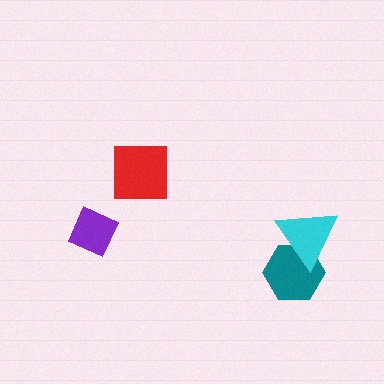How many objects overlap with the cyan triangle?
1 object overlaps with the cyan triangle.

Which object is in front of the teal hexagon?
The cyan triangle is in front of the teal hexagon.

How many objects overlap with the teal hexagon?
1 object overlaps with the teal hexagon.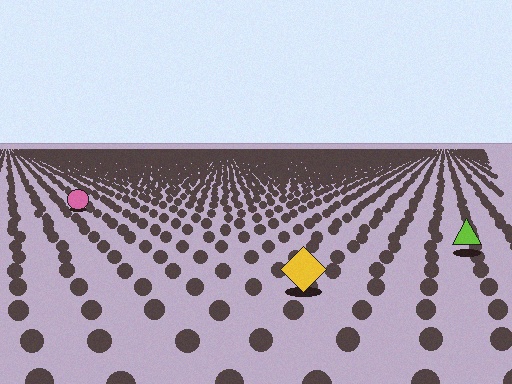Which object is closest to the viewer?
The yellow diamond is closest. The texture marks near it are larger and more spread out.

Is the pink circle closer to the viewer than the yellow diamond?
No. The yellow diamond is closer — you can tell from the texture gradient: the ground texture is coarser near it.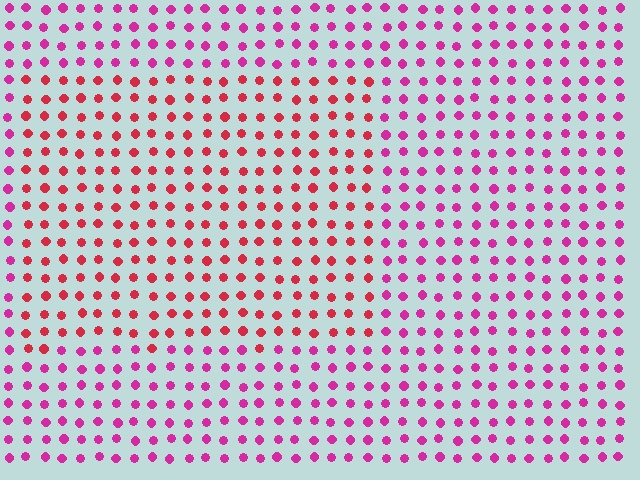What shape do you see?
I see a rectangle.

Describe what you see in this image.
The image is filled with small magenta elements in a uniform arrangement. A rectangle-shaped region is visible where the elements are tinted to a slightly different hue, forming a subtle color boundary.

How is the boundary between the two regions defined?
The boundary is defined purely by a slight shift in hue (about 33 degrees). Spacing, size, and orientation are identical on both sides.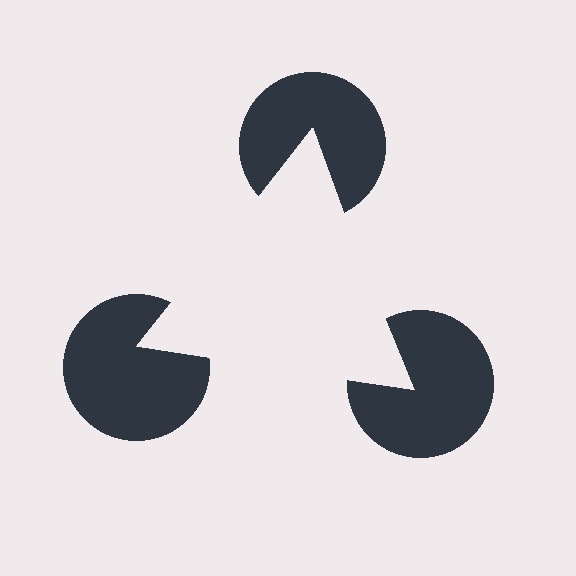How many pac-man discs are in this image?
There are 3 — one at each vertex of the illusory triangle.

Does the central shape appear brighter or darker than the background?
It typically appears slightly brighter than the background, even though no actual brightness change is drawn.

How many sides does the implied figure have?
3 sides.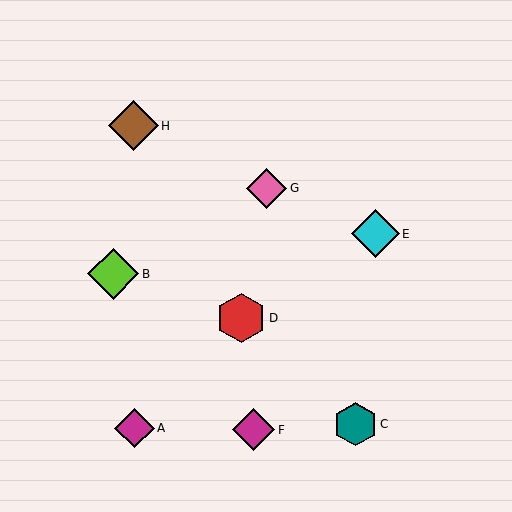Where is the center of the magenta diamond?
The center of the magenta diamond is at (254, 430).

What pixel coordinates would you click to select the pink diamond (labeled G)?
Click at (267, 188) to select the pink diamond G.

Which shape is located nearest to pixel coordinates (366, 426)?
The teal hexagon (labeled C) at (356, 424) is nearest to that location.